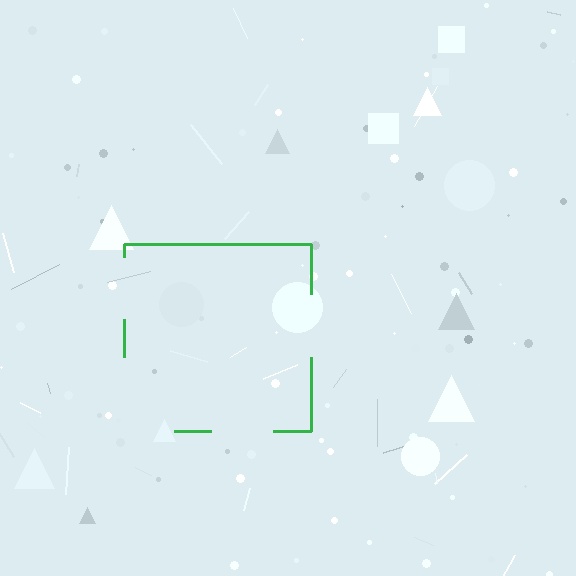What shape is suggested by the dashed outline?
The dashed outline suggests a square.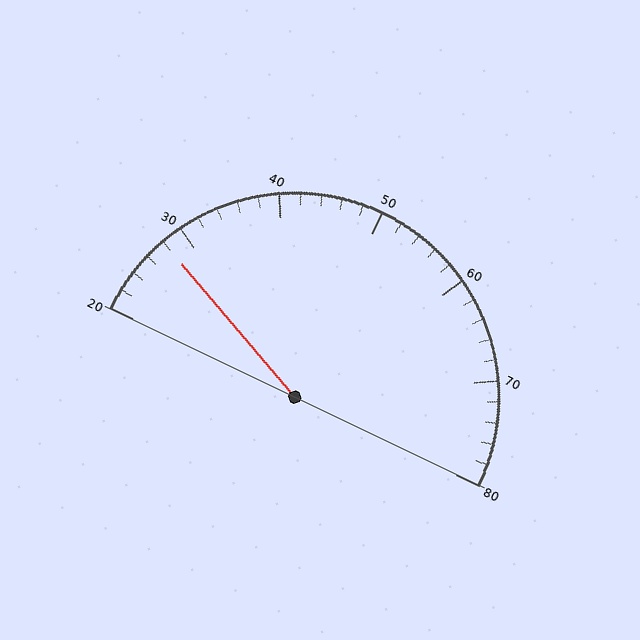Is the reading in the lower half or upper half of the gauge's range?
The reading is in the lower half of the range (20 to 80).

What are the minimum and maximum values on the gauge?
The gauge ranges from 20 to 80.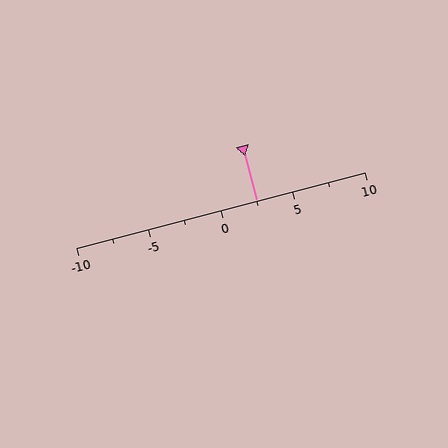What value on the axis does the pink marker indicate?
The marker indicates approximately 2.5.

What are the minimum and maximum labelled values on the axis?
The axis runs from -10 to 10.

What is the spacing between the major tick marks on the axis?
The major ticks are spaced 5 apart.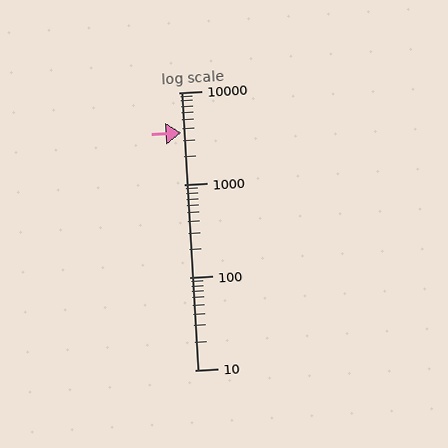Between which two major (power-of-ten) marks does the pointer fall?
The pointer is between 1000 and 10000.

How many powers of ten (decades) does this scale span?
The scale spans 3 decades, from 10 to 10000.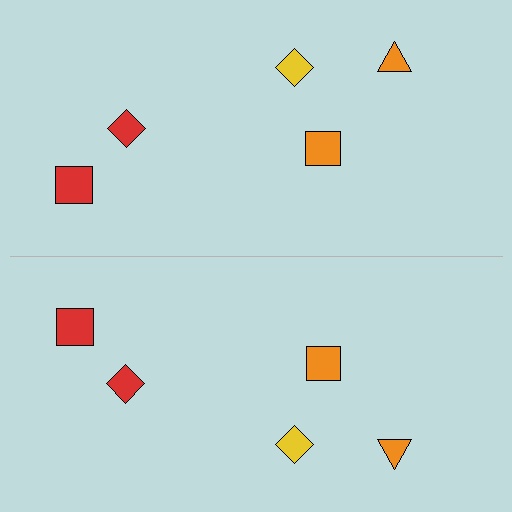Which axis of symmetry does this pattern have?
The pattern has a horizontal axis of symmetry running through the center of the image.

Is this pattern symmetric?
Yes, this pattern has bilateral (reflection) symmetry.